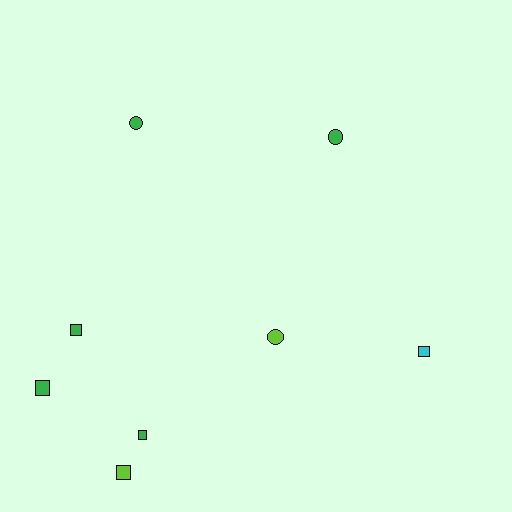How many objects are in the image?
There are 8 objects.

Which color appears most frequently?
Green, with 5 objects.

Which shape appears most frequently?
Square, with 5 objects.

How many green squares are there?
There are 3 green squares.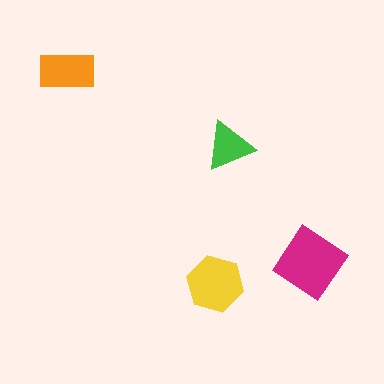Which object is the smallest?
The green triangle.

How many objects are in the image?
There are 4 objects in the image.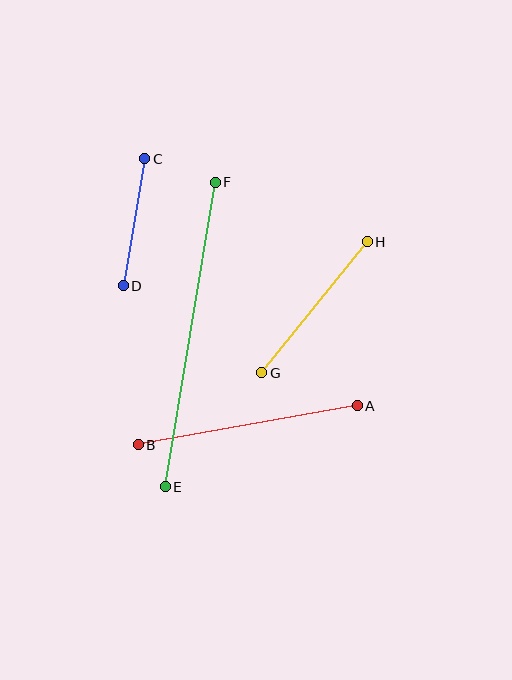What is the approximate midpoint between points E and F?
The midpoint is at approximately (190, 335) pixels.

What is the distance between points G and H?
The distance is approximately 168 pixels.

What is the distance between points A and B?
The distance is approximately 223 pixels.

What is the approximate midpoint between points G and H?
The midpoint is at approximately (314, 307) pixels.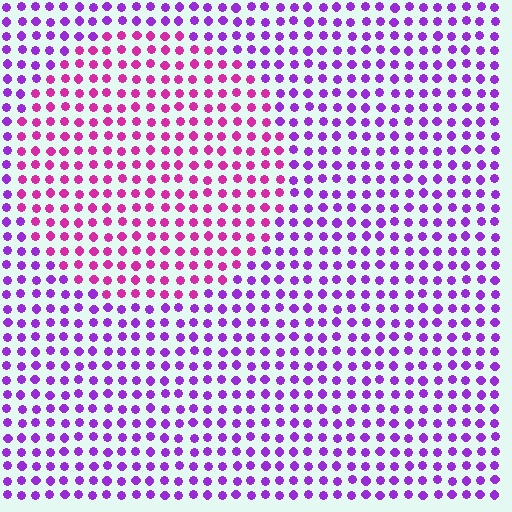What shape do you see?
I see a circle.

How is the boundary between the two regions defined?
The boundary is defined purely by a slight shift in hue (about 39 degrees). Spacing, size, and orientation are identical on both sides.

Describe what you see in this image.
The image is filled with small purple elements in a uniform arrangement. A circle-shaped region is visible where the elements are tinted to a slightly different hue, forming a subtle color boundary.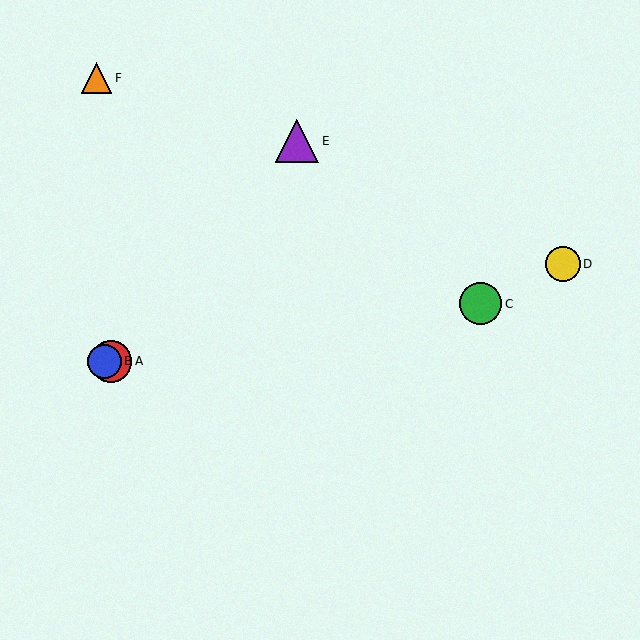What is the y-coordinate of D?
Object D is at y≈264.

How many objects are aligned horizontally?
2 objects (A, B) are aligned horizontally.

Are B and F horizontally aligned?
No, B is at y≈361 and F is at y≈78.